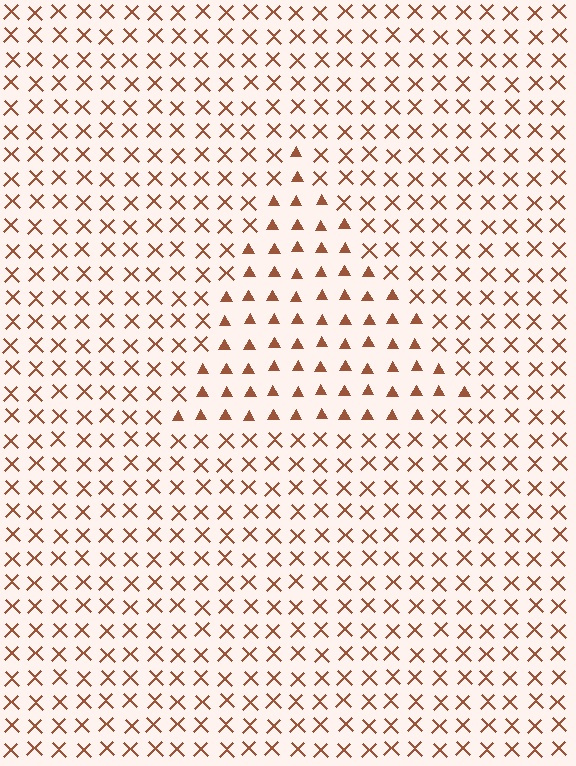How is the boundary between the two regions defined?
The boundary is defined by a change in element shape: triangles inside vs. X marks outside. All elements share the same color and spacing.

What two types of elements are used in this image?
The image uses triangles inside the triangle region and X marks outside it.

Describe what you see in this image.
The image is filled with small brown elements arranged in a uniform grid. A triangle-shaped region contains triangles, while the surrounding area contains X marks. The boundary is defined purely by the change in element shape.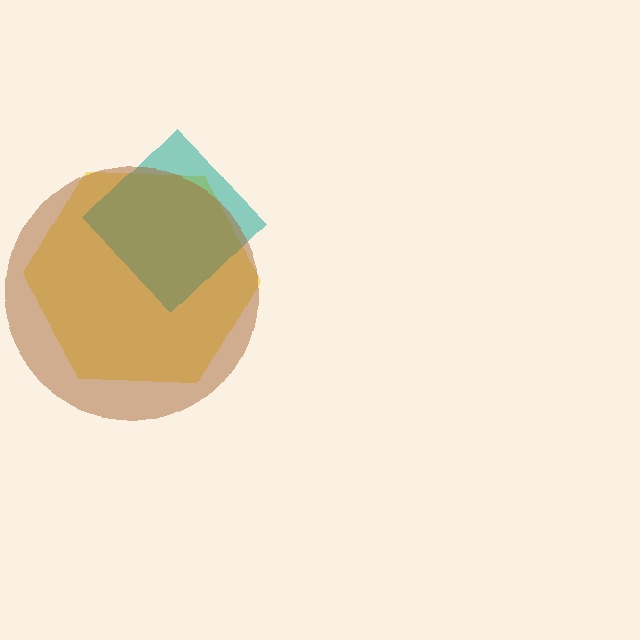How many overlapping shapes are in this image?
There are 3 overlapping shapes in the image.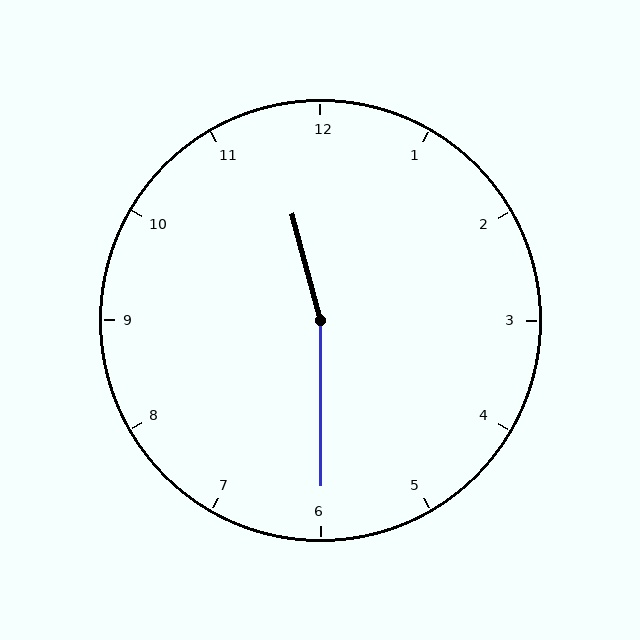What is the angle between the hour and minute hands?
Approximately 165 degrees.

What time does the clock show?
11:30.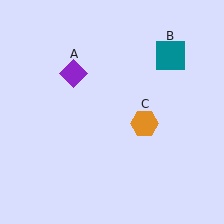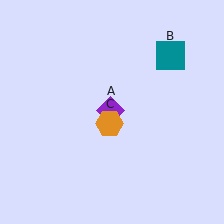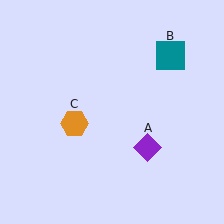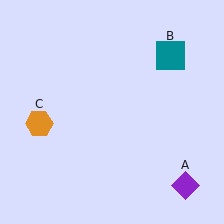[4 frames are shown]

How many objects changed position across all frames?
2 objects changed position: purple diamond (object A), orange hexagon (object C).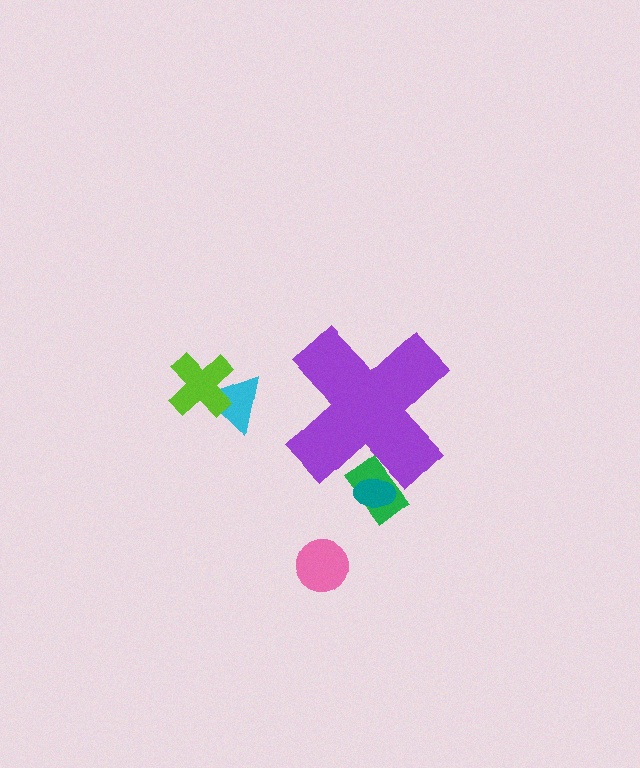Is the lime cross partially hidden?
No, the lime cross is fully visible.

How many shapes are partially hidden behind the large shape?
2 shapes are partially hidden.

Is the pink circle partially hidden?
No, the pink circle is fully visible.